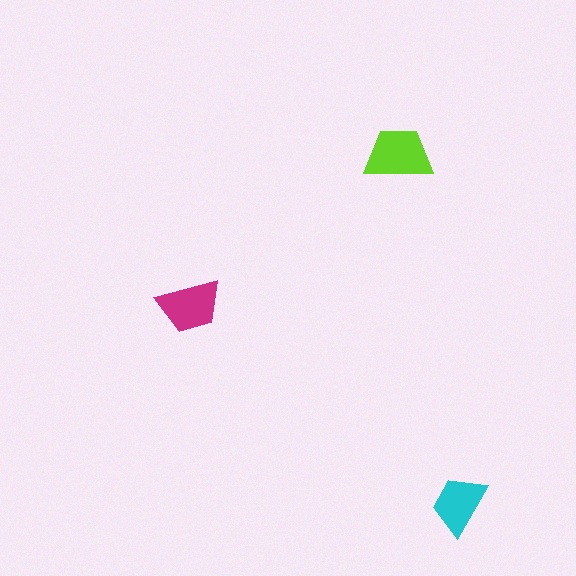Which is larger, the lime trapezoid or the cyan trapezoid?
The lime one.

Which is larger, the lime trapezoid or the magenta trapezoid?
The lime one.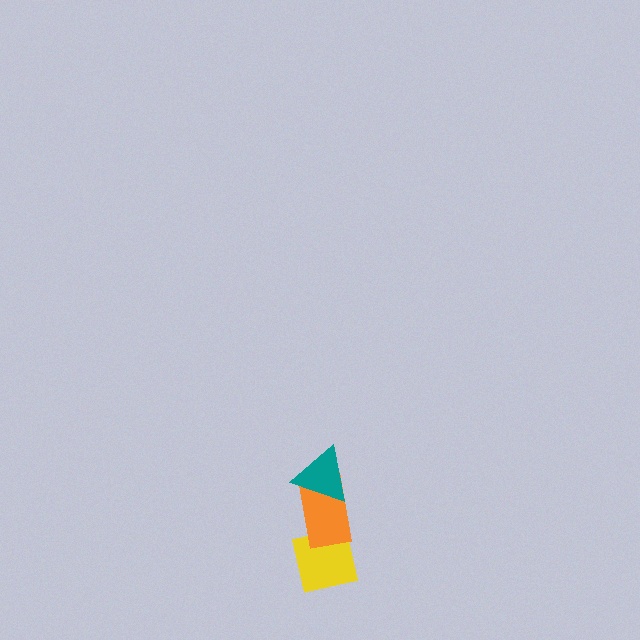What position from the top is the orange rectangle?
The orange rectangle is 2nd from the top.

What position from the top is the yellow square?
The yellow square is 3rd from the top.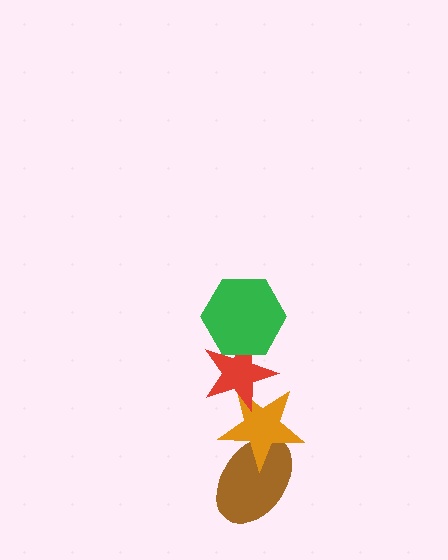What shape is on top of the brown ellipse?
The orange star is on top of the brown ellipse.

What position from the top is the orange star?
The orange star is 3rd from the top.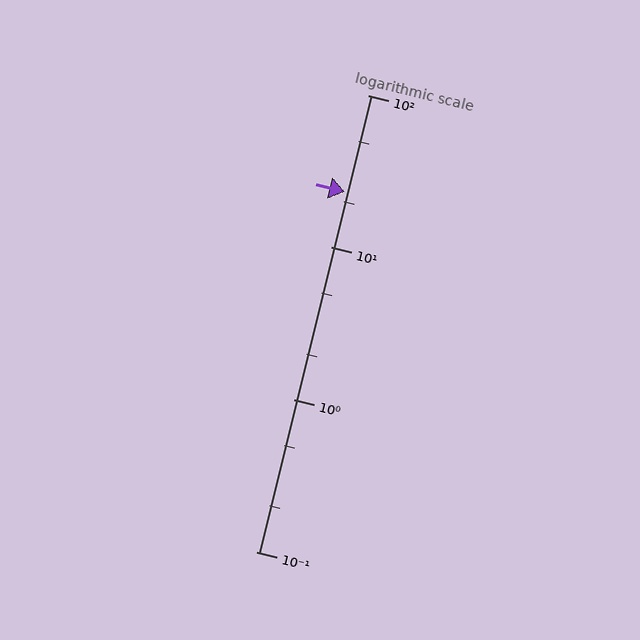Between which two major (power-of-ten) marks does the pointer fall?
The pointer is between 10 and 100.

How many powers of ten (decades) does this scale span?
The scale spans 3 decades, from 0.1 to 100.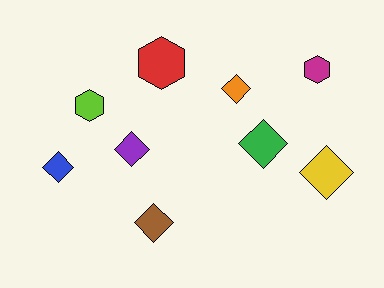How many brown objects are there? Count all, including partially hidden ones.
There is 1 brown object.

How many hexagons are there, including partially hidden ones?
There are 3 hexagons.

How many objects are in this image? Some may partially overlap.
There are 9 objects.